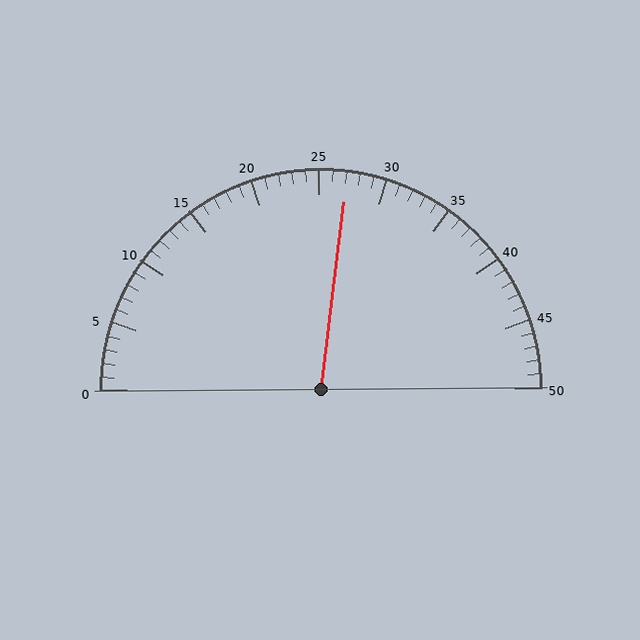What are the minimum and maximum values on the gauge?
The gauge ranges from 0 to 50.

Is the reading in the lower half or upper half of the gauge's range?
The reading is in the upper half of the range (0 to 50).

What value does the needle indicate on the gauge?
The needle indicates approximately 27.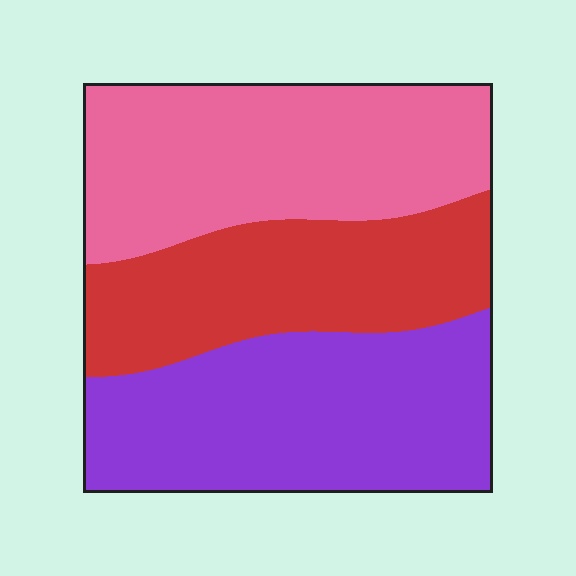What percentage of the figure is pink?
Pink takes up about one third (1/3) of the figure.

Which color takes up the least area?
Red, at roughly 30%.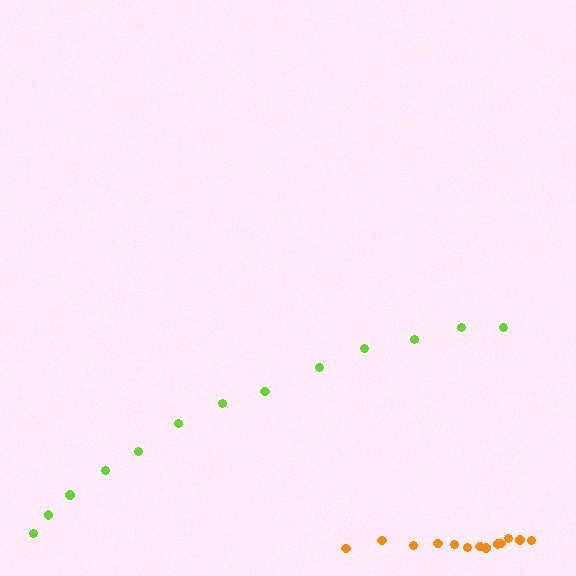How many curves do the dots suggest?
There are 2 distinct paths.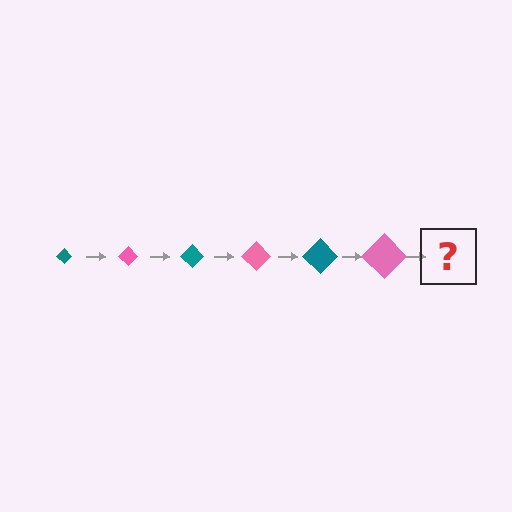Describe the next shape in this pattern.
It should be a teal diamond, larger than the previous one.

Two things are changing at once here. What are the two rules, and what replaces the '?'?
The two rules are that the diamond grows larger each step and the color cycles through teal and pink. The '?' should be a teal diamond, larger than the previous one.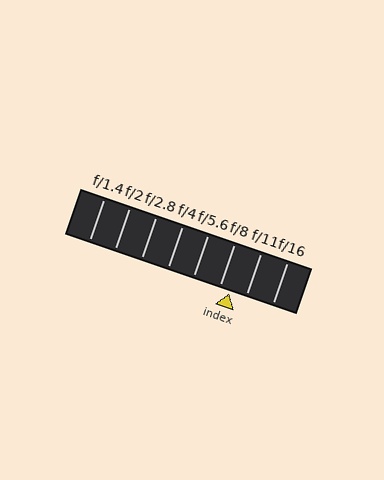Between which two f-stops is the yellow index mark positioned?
The index mark is between f/8 and f/11.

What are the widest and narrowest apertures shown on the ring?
The widest aperture shown is f/1.4 and the narrowest is f/16.